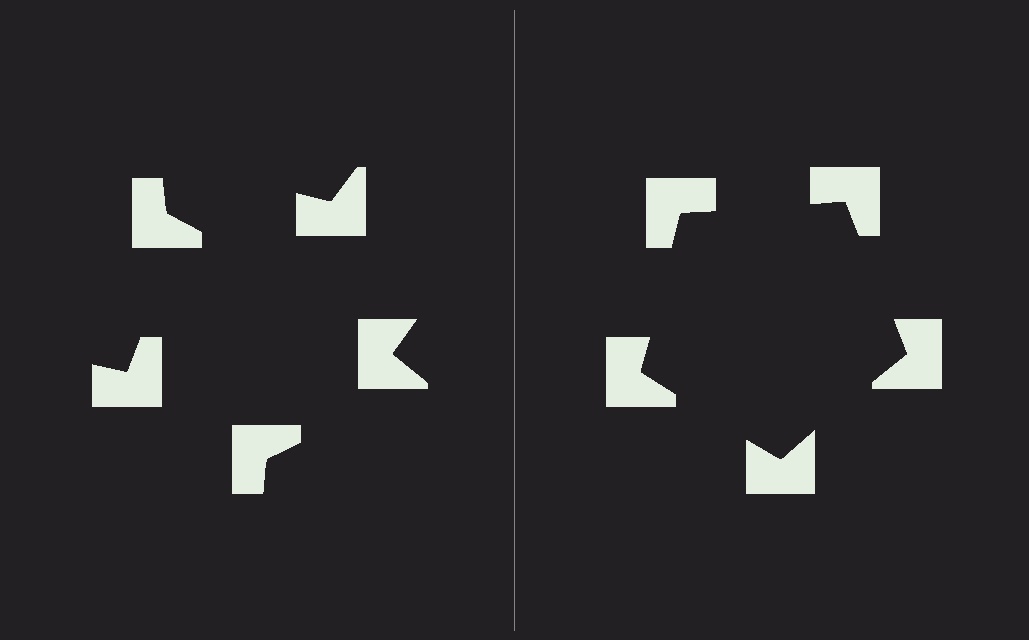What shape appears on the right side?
An illusory pentagon.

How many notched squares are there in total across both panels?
10 — 5 on each side.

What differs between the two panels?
The notched squares are positioned identically on both sides; only the wedge orientations differ. On the right they align to a pentagon; on the left they are misaligned.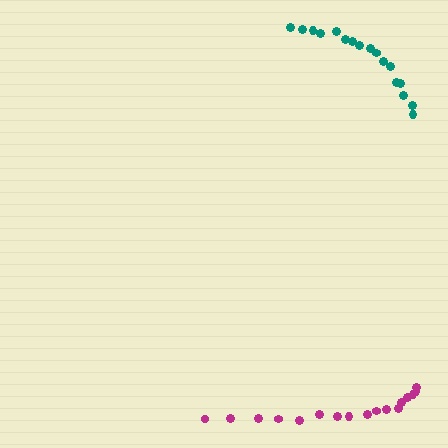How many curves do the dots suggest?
There are 2 distinct paths.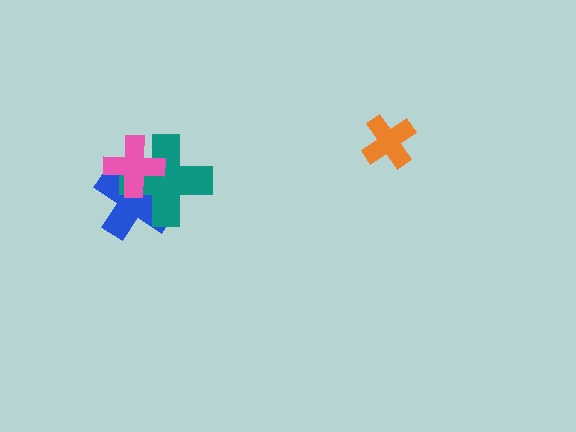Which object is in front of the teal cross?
The pink cross is in front of the teal cross.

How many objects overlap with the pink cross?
2 objects overlap with the pink cross.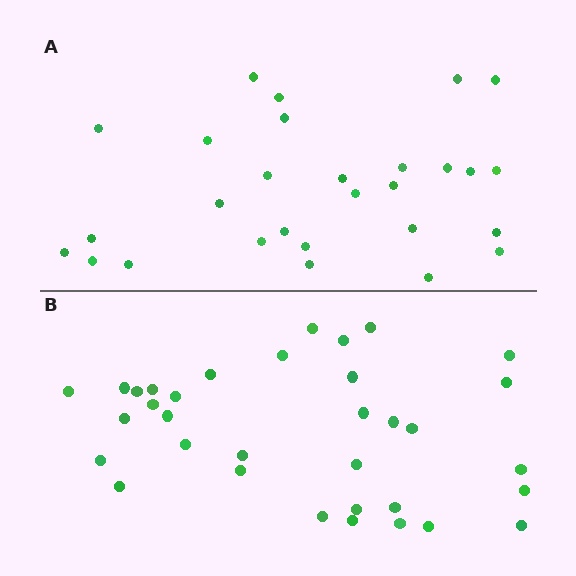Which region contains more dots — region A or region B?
Region B (the bottom region) has more dots.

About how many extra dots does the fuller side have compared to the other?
Region B has about 6 more dots than region A.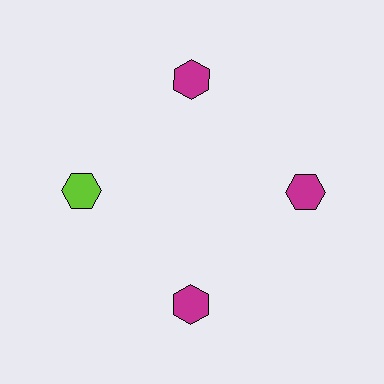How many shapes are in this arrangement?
There are 4 shapes arranged in a ring pattern.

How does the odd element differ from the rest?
It has a different color: lime instead of magenta.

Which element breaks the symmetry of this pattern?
The lime hexagon at roughly the 9 o'clock position breaks the symmetry. All other shapes are magenta hexagons.